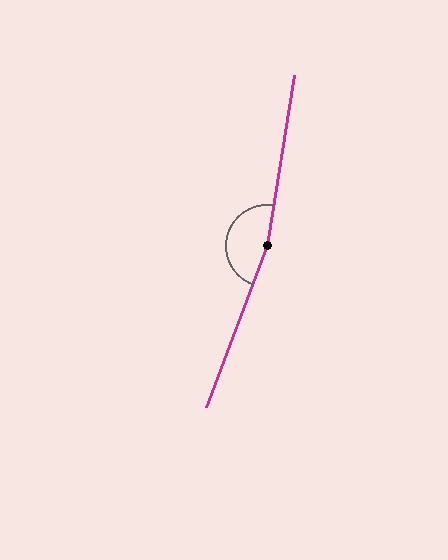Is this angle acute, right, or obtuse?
It is obtuse.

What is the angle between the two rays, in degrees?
Approximately 168 degrees.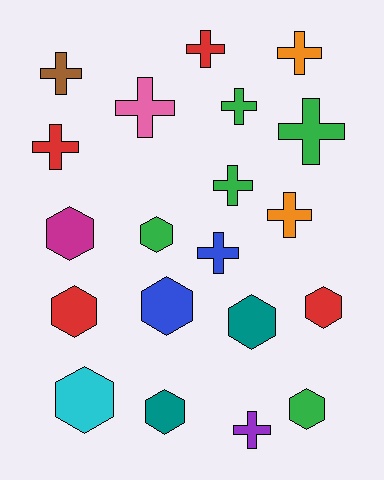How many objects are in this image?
There are 20 objects.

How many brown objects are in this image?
There is 1 brown object.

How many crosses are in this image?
There are 11 crosses.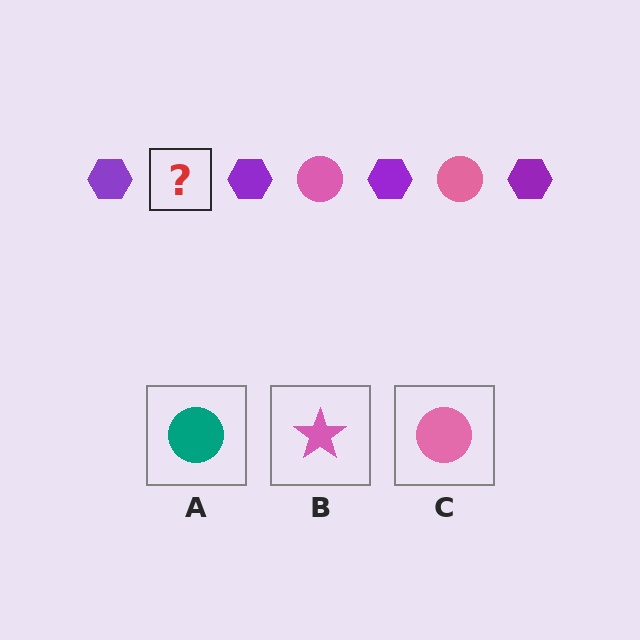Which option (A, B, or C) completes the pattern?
C.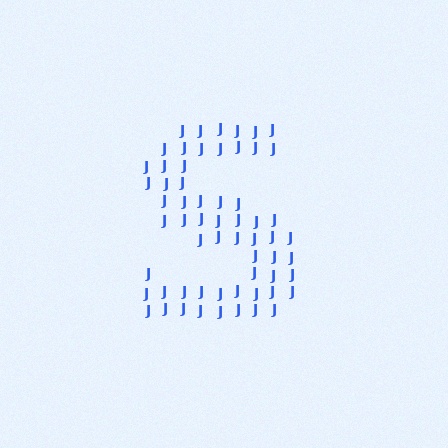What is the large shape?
The large shape is the letter S.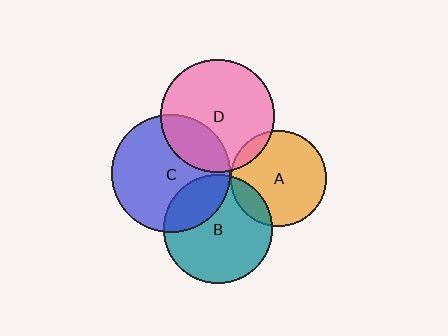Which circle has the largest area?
Circle C (blue).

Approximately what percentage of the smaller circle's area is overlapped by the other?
Approximately 25%.